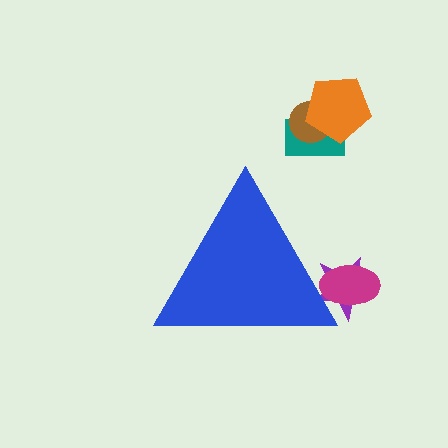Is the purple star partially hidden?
Yes, the purple star is partially hidden behind the blue triangle.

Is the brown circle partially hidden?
No, the brown circle is fully visible.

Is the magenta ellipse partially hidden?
Yes, the magenta ellipse is partially hidden behind the blue triangle.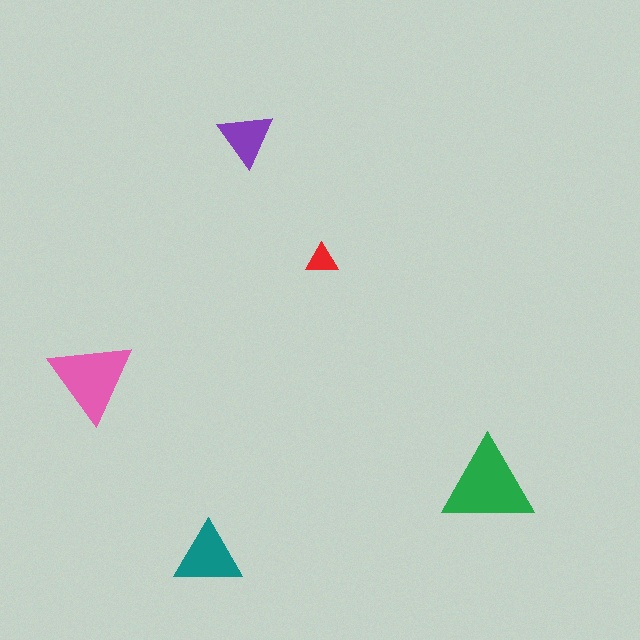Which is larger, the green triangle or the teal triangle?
The green one.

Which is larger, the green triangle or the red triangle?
The green one.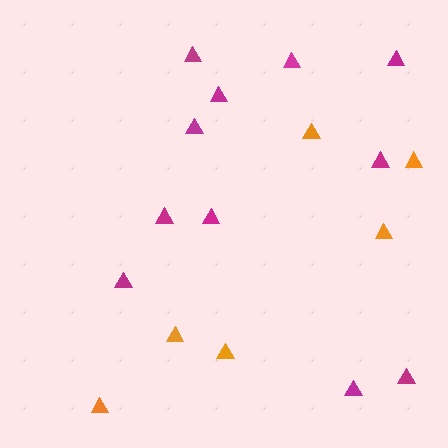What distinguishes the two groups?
There are 2 groups: one group of orange triangles (6) and one group of magenta triangles (11).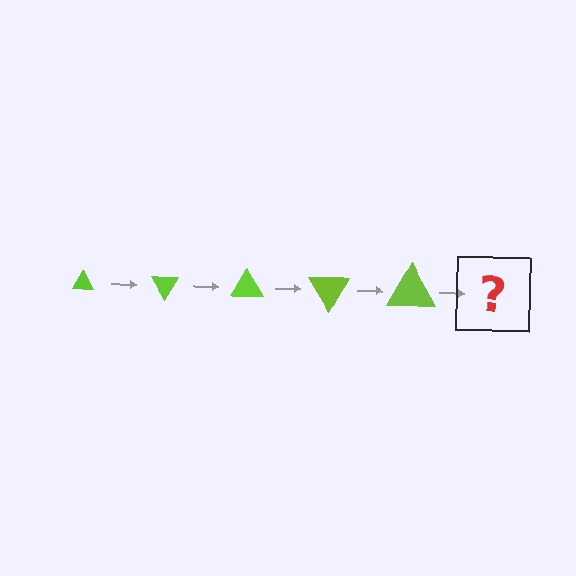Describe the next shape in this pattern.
It should be a triangle, larger than the previous one and rotated 300 degrees from the start.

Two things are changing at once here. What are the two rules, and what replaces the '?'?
The two rules are that the triangle grows larger each step and it rotates 60 degrees each step. The '?' should be a triangle, larger than the previous one and rotated 300 degrees from the start.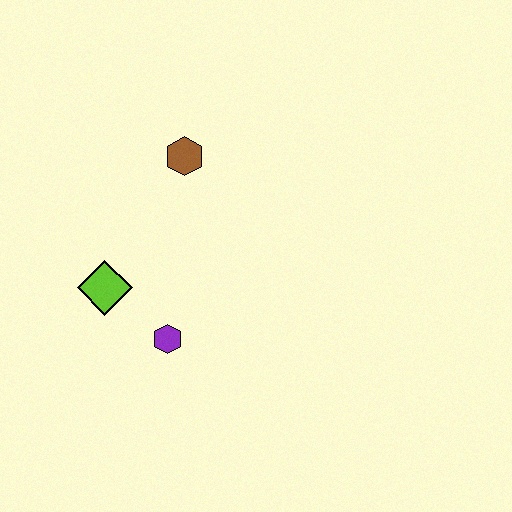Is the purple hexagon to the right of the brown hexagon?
No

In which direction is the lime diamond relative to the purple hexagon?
The lime diamond is to the left of the purple hexagon.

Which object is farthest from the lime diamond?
The brown hexagon is farthest from the lime diamond.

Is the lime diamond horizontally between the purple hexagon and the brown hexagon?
No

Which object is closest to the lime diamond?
The purple hexagon is closest to the lime diamond.